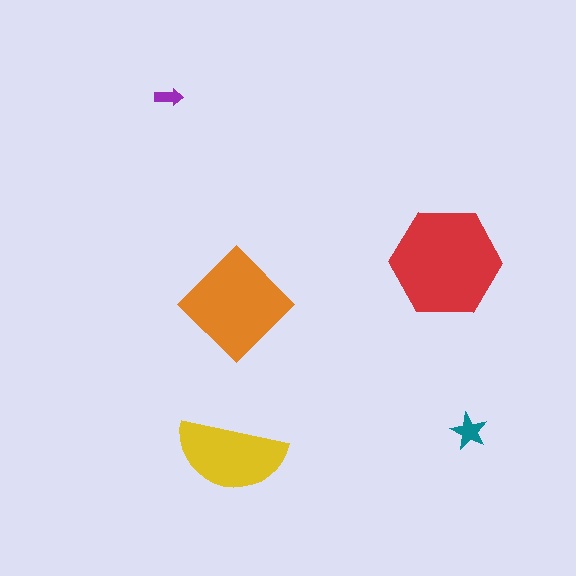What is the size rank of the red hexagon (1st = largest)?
1st.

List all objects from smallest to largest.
The purple arrow, the teal star, the yellow semicircle, the orange diamond, the red hexagon.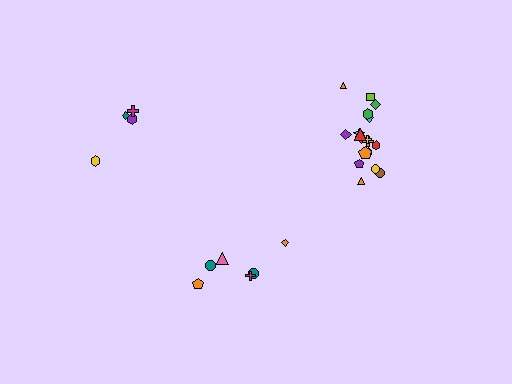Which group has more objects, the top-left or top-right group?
The top-right group.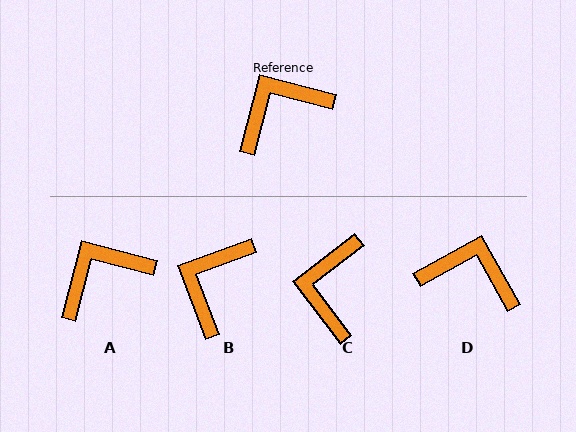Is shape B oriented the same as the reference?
No, it is off by about 35 degrees.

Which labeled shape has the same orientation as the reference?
A.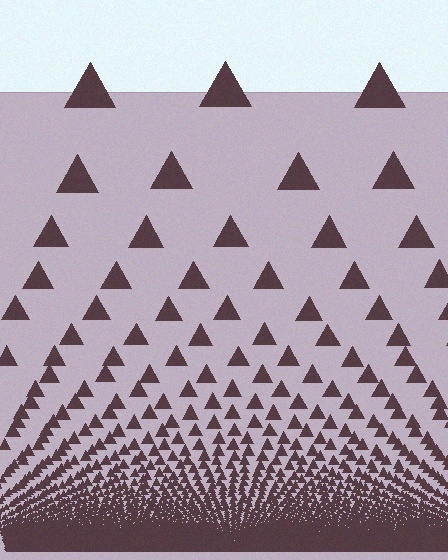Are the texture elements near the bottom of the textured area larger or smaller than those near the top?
Smaller. The gradient is inverted — elements near the bottom are smaller and denser.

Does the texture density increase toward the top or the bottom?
Density increases toward the bottom.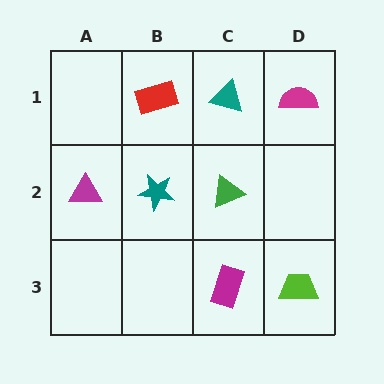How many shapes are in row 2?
3 shapes.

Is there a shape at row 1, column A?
No, that cell is empty.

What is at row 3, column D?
A lime trapezoid.